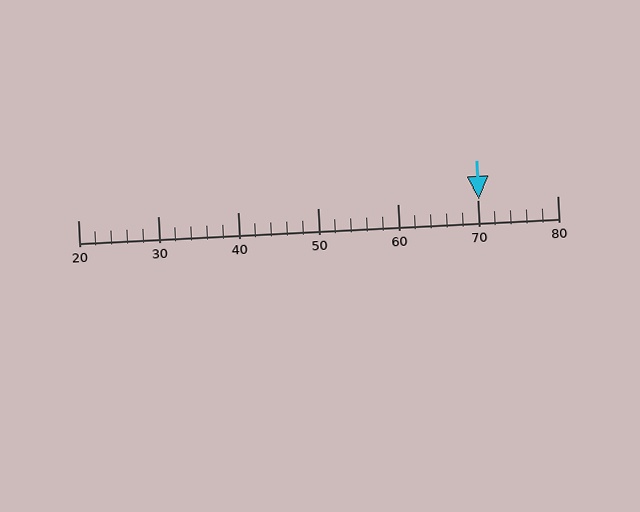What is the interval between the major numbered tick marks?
The major tick marks are spaced 10 units apart.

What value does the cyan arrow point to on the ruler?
The cyan arrow points to approximately 70.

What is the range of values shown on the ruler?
The ruler shows values from 20 to 80.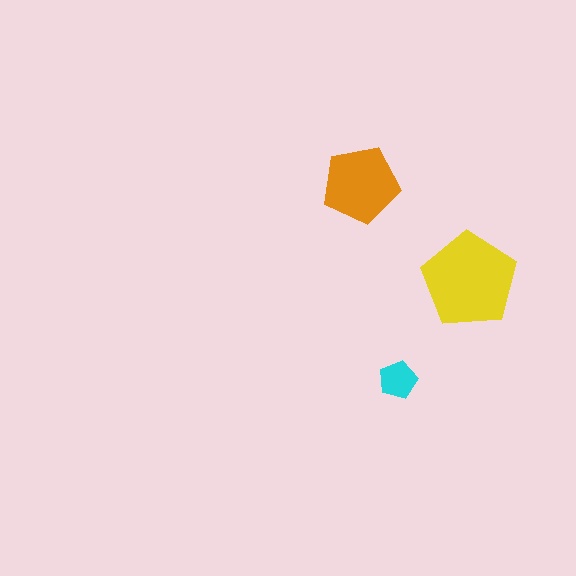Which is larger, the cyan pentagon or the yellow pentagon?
The yellow one.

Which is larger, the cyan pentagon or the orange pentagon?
The orange one.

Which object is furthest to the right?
The yellow pentagon is rightmost.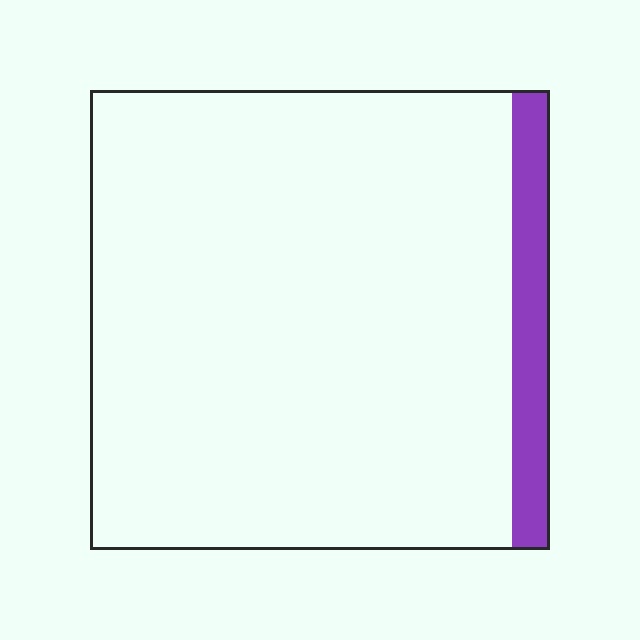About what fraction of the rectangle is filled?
About one tenth (1/10).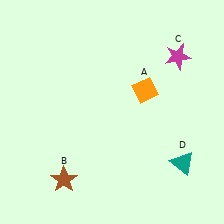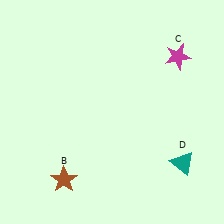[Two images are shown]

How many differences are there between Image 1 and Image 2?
There is 1 difference between the two images.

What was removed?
The orange diamond (A) was removed in Image 2.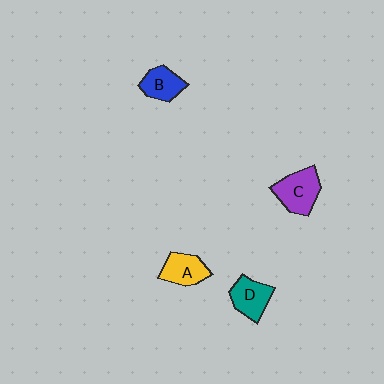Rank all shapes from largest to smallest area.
From largest to smallest: C (purple), D (teal), A (yellow), B (blue).